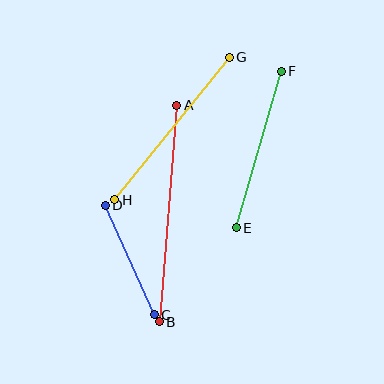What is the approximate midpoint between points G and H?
The midpoint is at approximately (172, 129) pixels.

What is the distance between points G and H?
The distance is approximately 183 pixels.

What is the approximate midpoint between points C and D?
The midpoint is at approximately (130, 260) pixels.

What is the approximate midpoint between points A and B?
The midpoint is at approximately (168, 213) pixels.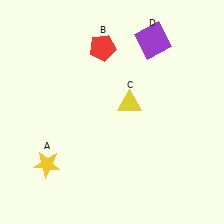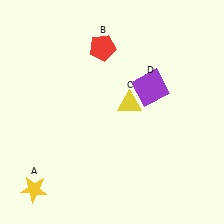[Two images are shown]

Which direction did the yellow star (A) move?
The yellow star (A) moved down.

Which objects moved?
The objects that moved are: the yellow star (A), the purple square (D).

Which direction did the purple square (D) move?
The purple square (D) moved down.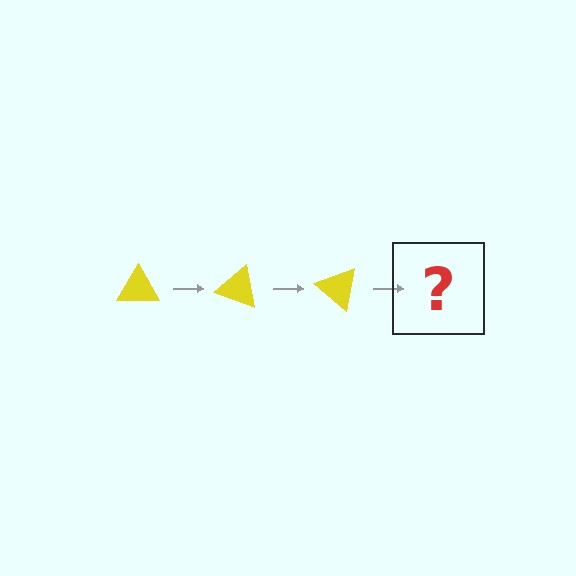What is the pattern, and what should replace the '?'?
The pattern is that the triangle rotates 20 degrees each step. The '?' should be a yellow triangle rotated 60 degrees.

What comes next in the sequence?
The next element should be a yellow triangle rotated 60 degrees.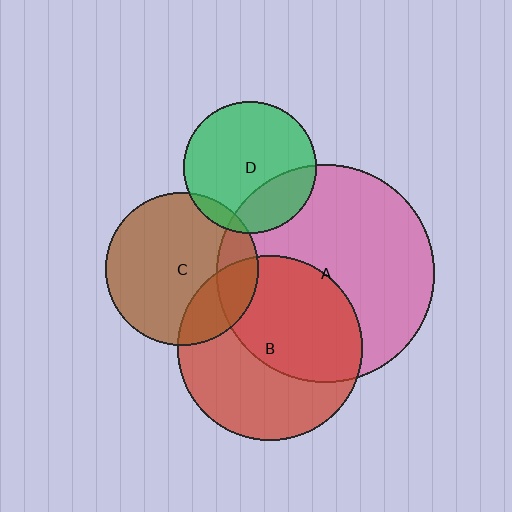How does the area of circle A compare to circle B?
Approximately 1.4 times.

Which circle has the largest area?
Circle A (pink).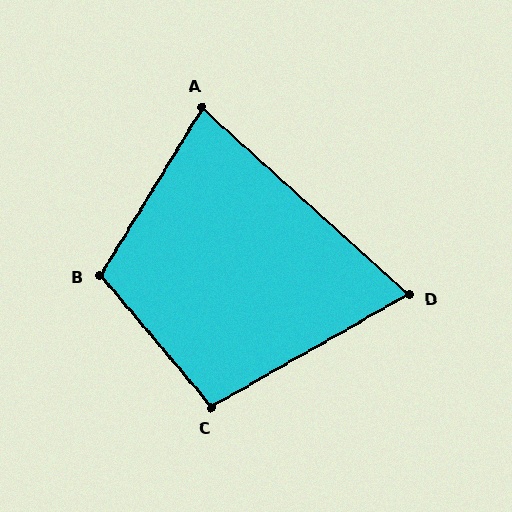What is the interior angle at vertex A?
Approximately 79 degrees (acute).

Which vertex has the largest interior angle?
B, at approximately 108 degrees.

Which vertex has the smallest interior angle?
D, at approximately 72 degrees.